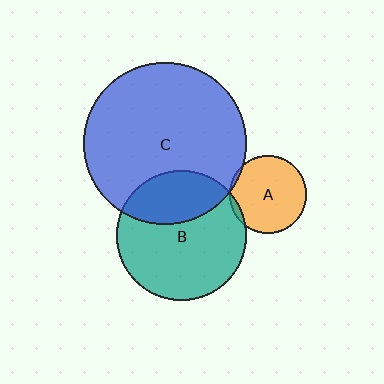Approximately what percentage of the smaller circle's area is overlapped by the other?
Approximately 5%.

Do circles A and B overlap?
Yes.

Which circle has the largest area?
Circle C (blue).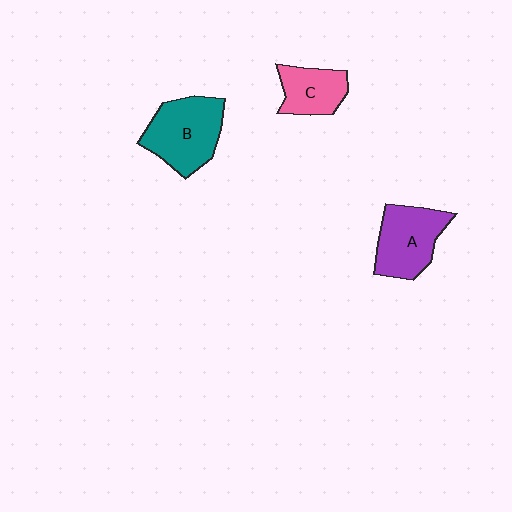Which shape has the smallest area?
Shape C (pink).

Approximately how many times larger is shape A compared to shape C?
Approximately 1.4 times.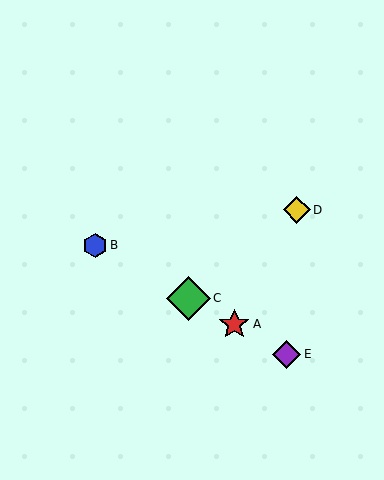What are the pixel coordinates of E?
Object E is at (287, 354).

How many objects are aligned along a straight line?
4 objects (A, B, C, E) are aligned along a straight line.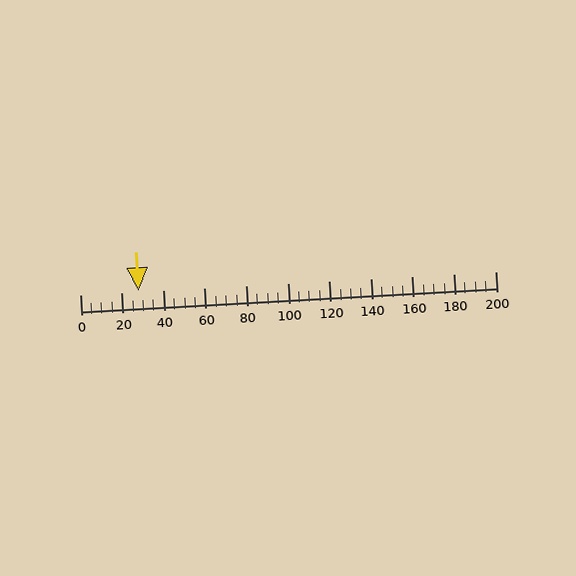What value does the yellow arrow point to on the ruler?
The yellow arrow points to approximately 28.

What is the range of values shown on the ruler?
The ruler shows values from 0 to 200.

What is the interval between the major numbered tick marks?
The major tick marks are spaced 20 units apart.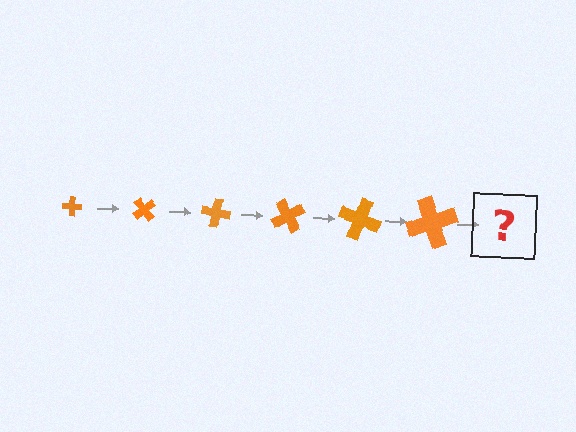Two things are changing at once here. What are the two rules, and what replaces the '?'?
The two rules are that the cross grows larger each step and it rotates 50 degrees each step. The '?' should be a cross, larger than the previous one and rotated 300 degrees from the start.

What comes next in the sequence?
The next element should be a cross, larger than the previous one and rotated 300 degrees from the start.